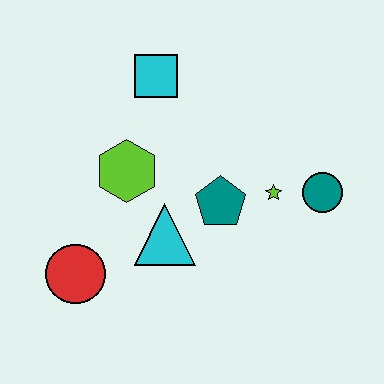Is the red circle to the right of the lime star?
No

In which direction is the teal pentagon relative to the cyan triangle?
The teal pentagon is to the right of the cyan triangle.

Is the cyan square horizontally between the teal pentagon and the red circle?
Yes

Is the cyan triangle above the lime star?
No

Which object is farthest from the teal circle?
The red circle is farthest from the teal circle.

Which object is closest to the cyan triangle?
The teal pentagon is closest to the cyan triangle.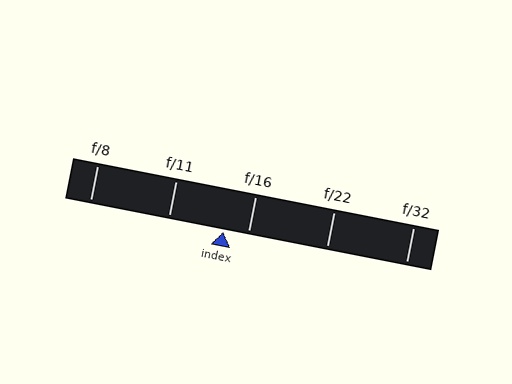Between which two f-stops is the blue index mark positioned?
The index mark is between f/11 and f/16.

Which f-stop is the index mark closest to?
The index mark is closest to f/16.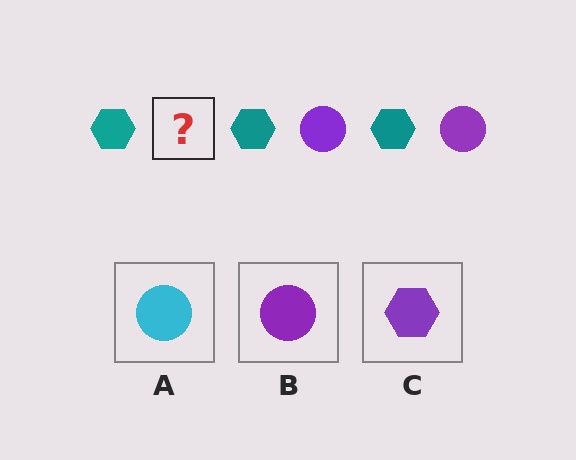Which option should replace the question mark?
Option B.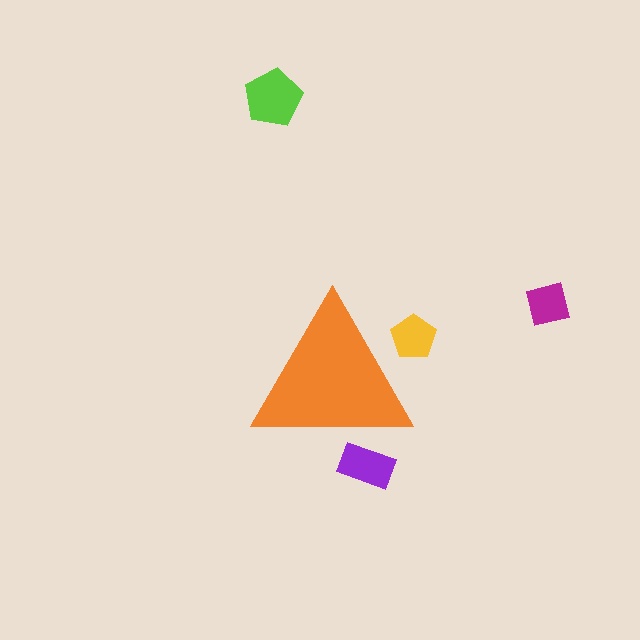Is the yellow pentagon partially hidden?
Yes, the yellow pentagon is partially hidden behind the orange triangle.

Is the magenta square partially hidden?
No, the magenta square is fully visible.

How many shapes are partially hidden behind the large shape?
2 shapes are partially hidden.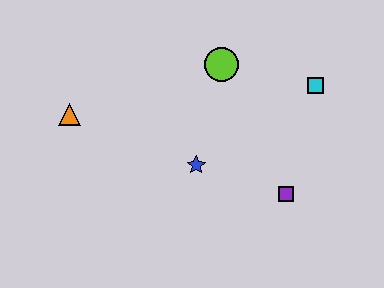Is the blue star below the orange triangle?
Yes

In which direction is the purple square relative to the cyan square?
The purple square is below the cyan square.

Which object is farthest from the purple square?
The orange triangle is farthest from the purple square.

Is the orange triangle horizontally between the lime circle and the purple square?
No